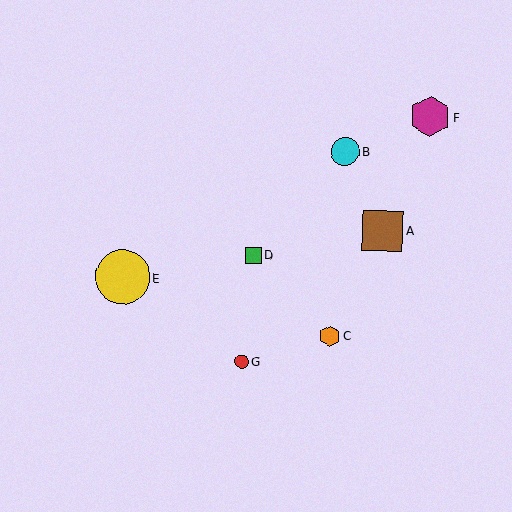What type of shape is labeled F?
Shape F is a magenta hexagon.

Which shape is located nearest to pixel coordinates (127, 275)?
The yellow circle (labeled E) at (122, 277) is nearest to that location.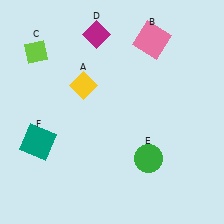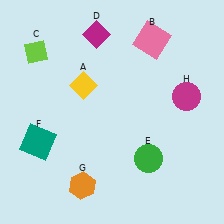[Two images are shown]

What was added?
An orange hexagon (G), a magenta circle (H) were added in Image 2.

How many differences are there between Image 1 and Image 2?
There are 2 differences between the two images.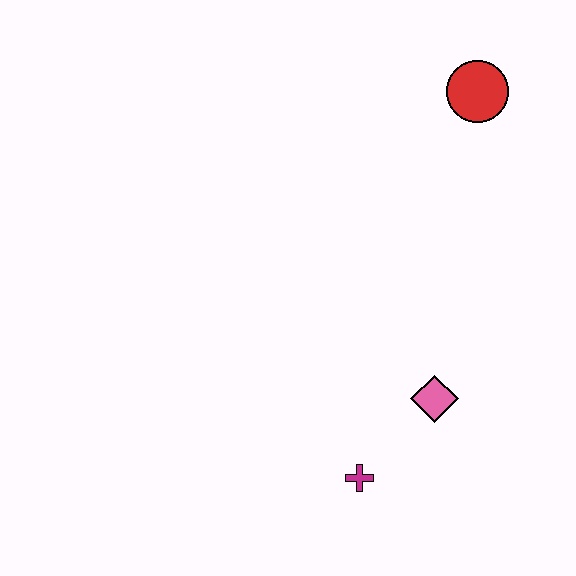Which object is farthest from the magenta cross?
The red circle is farthest from the magenta cross.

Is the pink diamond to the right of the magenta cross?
Yes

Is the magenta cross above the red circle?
No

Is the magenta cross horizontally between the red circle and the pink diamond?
No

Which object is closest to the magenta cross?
The pink diamond is closest to the magenta cross.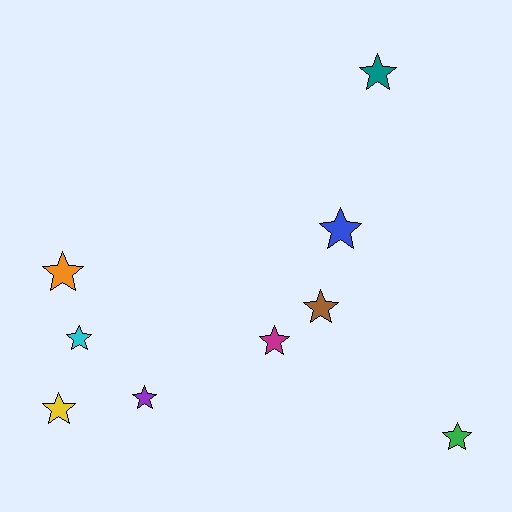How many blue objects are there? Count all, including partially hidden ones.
There is 1 blue object.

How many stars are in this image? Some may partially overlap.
There are 9 stars.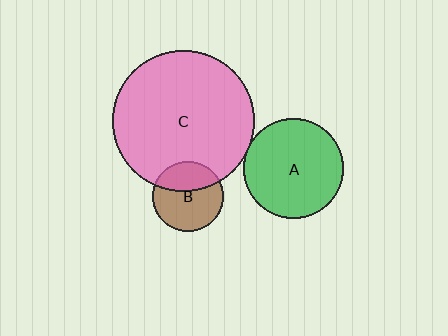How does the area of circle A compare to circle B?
Approximately 2.0 times.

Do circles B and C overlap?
Yes.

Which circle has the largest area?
Circle C (pink).